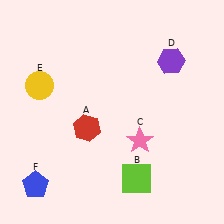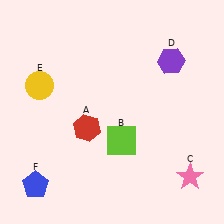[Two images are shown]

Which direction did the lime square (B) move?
The lime square (B) moved up.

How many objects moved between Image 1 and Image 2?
2 objects moved between the two images.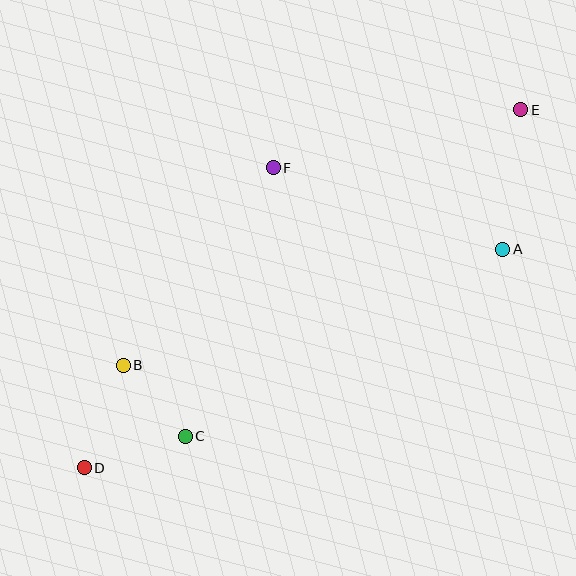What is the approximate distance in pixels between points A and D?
The distance between A and D is approximately 472 pixels.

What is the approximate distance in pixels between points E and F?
The distance between E and F is approximately 254 pixels.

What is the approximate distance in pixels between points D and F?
The distance between D and F is approximately 355 pixels.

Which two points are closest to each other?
Points B and C are closest to each other.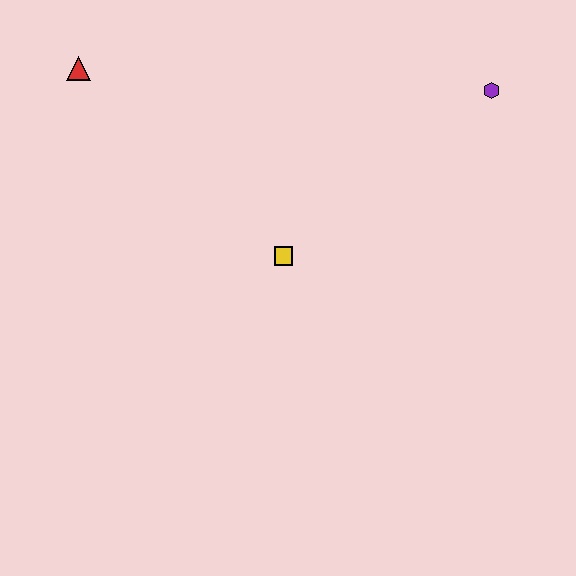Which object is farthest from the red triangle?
The purple hexagon is farthest from the red triangle.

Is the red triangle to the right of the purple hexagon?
No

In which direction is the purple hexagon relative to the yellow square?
The purple hexagon is to the right of the yellow square.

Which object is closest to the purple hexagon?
The yellow square is closest to the purple hexagon.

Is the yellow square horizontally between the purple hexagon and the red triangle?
Yes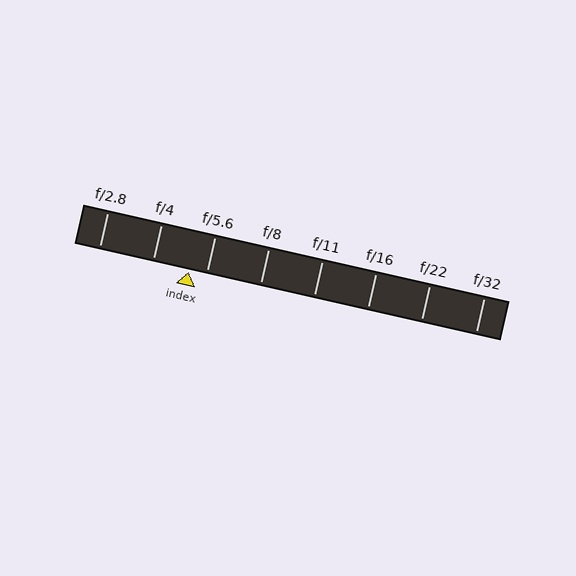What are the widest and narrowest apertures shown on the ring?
The widest aperture shown is f/2.8 and the narrowest is f/32.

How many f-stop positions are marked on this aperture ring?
There are 8 f-stop positions marked.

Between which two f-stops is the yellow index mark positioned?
The index mark is between f/4 and f/5.6.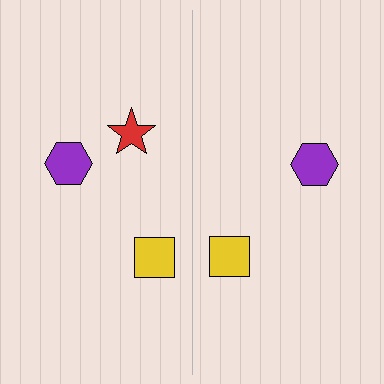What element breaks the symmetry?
A red star is missing from the right side.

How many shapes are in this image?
There are 5 shapes in this image.